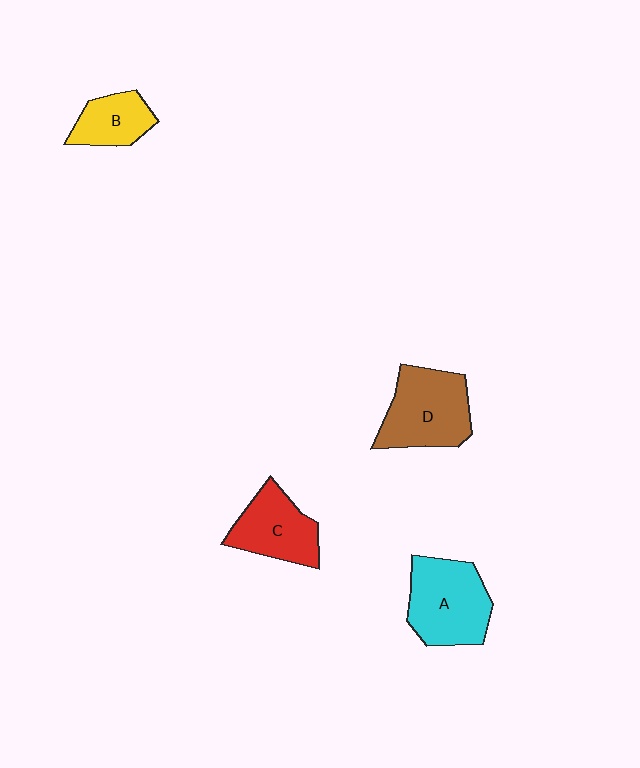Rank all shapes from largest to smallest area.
From largest to smallest: A (cyan), D (brown), C (red), B (yellow).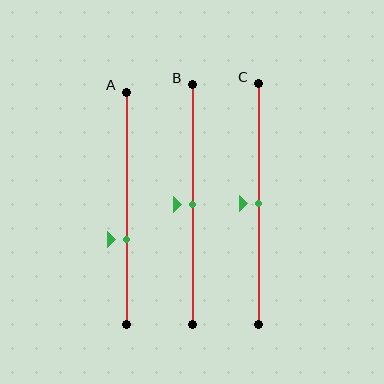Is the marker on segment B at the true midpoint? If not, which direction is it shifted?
Yes, the marker on segment B is at the true midpoint.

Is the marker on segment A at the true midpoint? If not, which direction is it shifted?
No, the marker on segment A is shifted downward by about 13% of the segment length.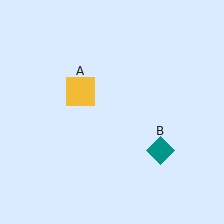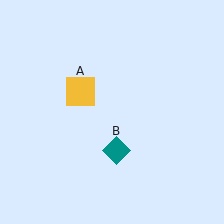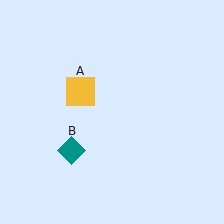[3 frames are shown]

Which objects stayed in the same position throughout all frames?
Yellow square (object A) remained stationary.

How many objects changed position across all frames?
1 object changed position: teal diamond (object B).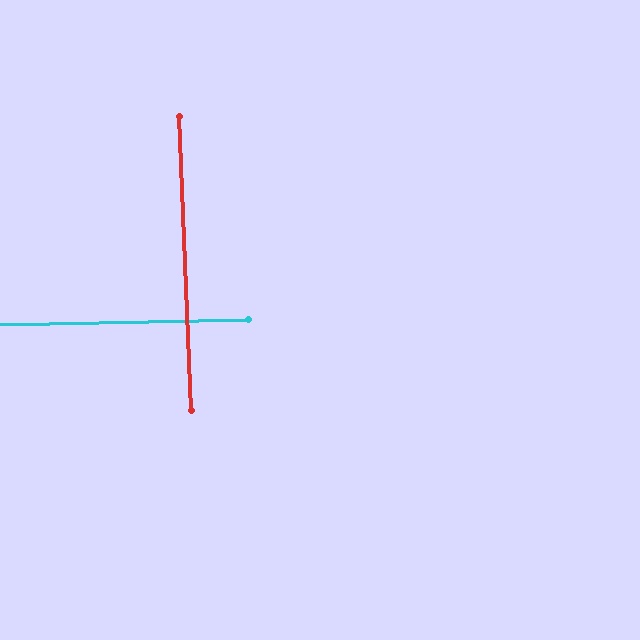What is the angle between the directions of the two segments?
Approximately 89 degrees.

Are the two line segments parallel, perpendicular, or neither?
Perpendicular — they meet at approximately 89°.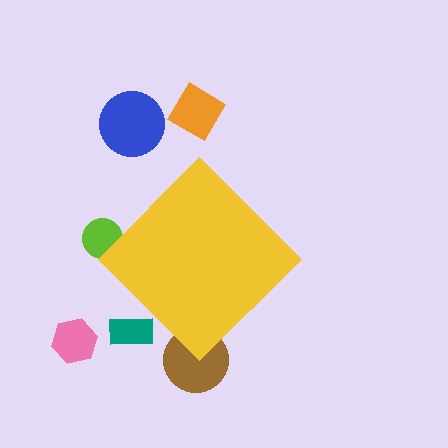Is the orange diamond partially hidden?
No, the orange diamond is fully visible.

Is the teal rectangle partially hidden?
Yes, the teal rectangle is partially hidden behind the yellow diamond.